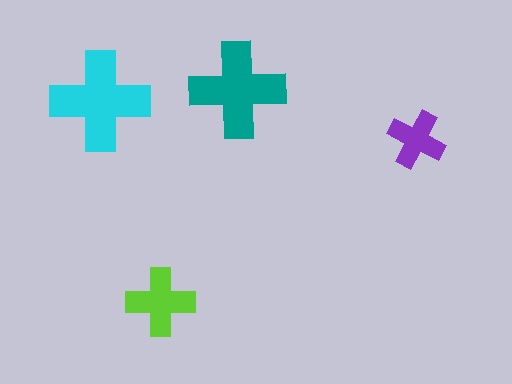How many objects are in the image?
There are 4 objects in the image.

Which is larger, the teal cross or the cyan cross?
The cyan one.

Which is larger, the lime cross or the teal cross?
The teal one.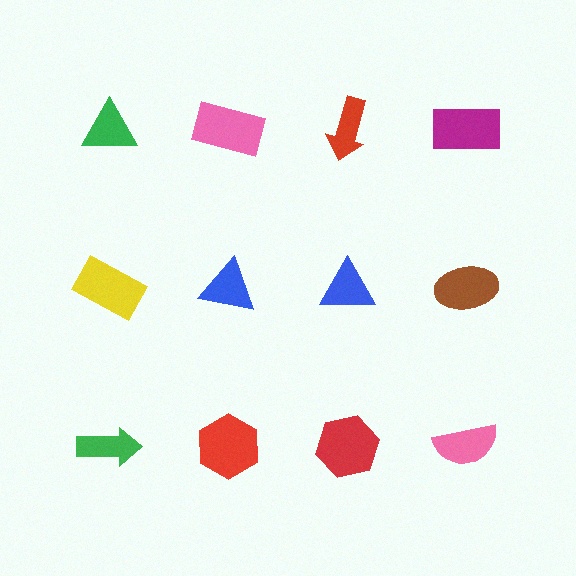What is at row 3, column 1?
A green arrow.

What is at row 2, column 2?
A blue triangle.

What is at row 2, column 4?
A brown ellipse.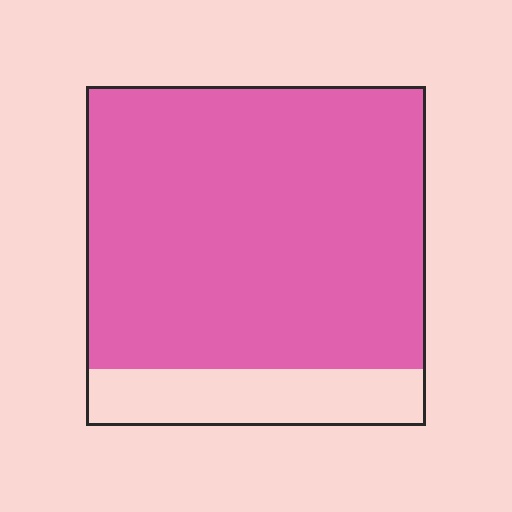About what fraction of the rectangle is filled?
About five sixths (5/6).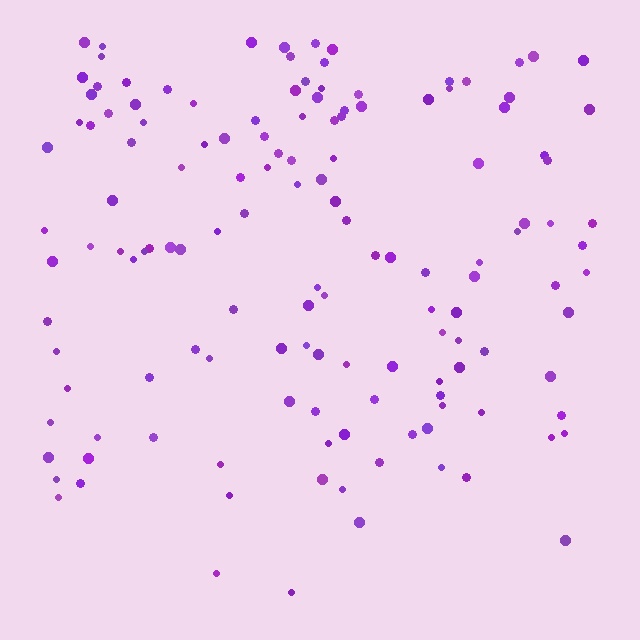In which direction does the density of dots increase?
From bottom to top, with the top side densest.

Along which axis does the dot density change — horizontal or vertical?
Vertical.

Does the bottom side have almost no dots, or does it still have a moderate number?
Still a moderate number, just noticeably fewer than the top.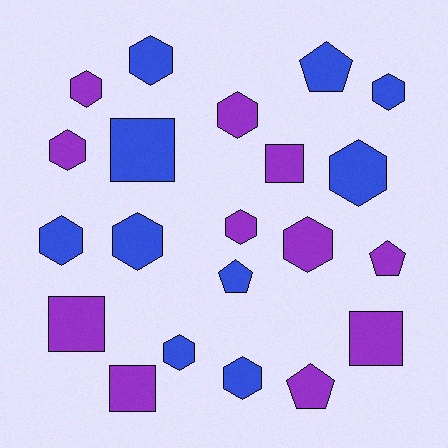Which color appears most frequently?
Purple, with 11 objects.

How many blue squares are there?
There is 1 blue square.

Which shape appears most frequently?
Hexagon, with 12 objects.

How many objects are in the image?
There are 21 objects.